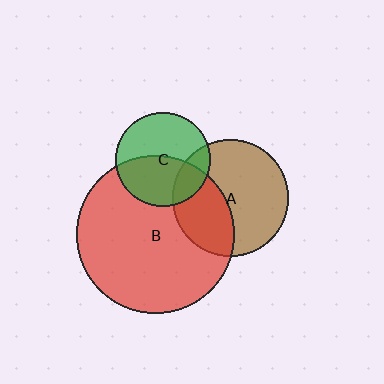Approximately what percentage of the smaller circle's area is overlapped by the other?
Approximately 20%.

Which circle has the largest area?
Circle B (red).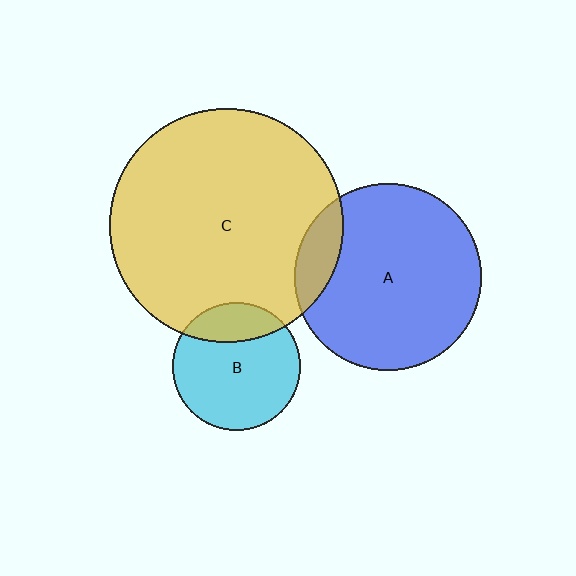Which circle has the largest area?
Circle C (yellow).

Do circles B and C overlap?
Yes.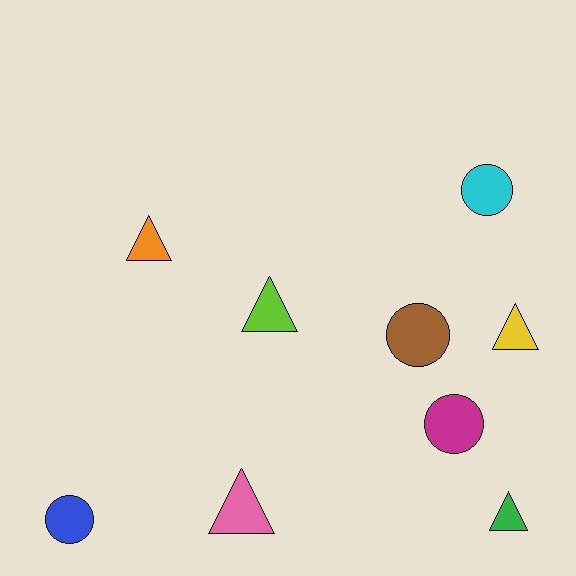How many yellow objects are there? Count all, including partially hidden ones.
There is 1 yellow object.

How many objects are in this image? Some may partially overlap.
There are 9 objects.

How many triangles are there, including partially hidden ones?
There are 5 triangles.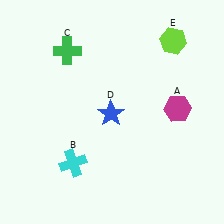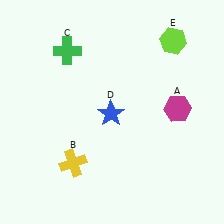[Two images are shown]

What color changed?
The cross (B) changed from cyan in Image 1 to yellow in Image 2.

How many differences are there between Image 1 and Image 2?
There is 1 difference between the two images.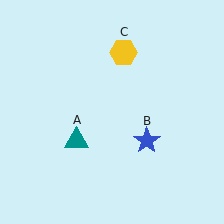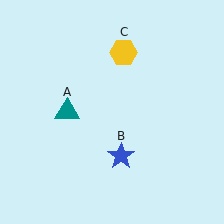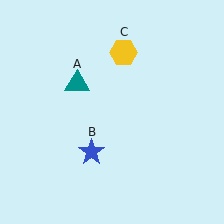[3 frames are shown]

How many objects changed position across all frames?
2 objects changed position: teal triangle (object A), blue star (object B).